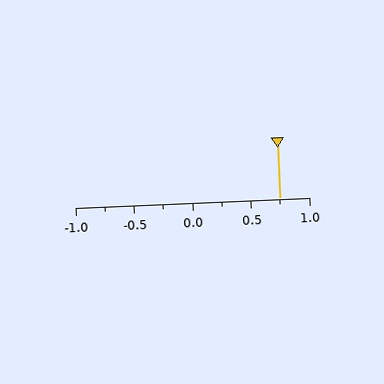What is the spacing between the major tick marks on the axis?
The major ticks are spaced 0.5 apart.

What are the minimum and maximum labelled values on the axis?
The axis runs from -1.0 to 1.0.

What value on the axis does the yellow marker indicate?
The marker indicates approximately 0.75.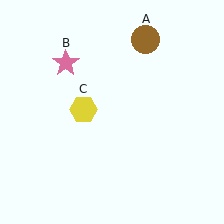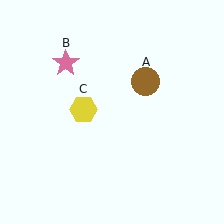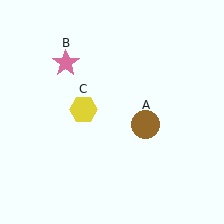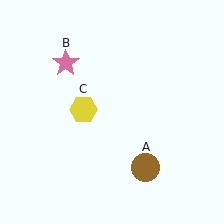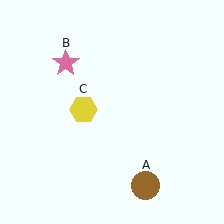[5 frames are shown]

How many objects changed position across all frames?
1 object changed position: brown circle (object A).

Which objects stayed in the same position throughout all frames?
Pink star (object B) and yellow hexagon (object C) remained stationary.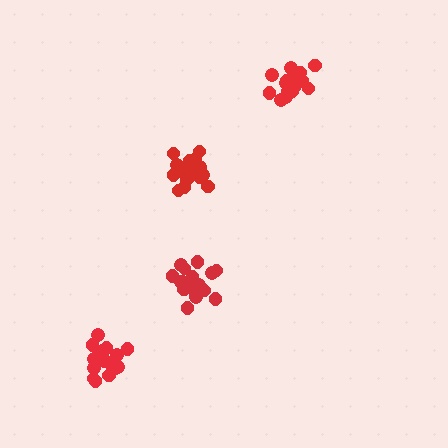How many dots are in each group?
Group 1: 19 dots, Group 2: 20 dots, Group 3: 17 dots, Group 4: 18 dots (74 total).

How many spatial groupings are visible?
There are 4 spatial groupings.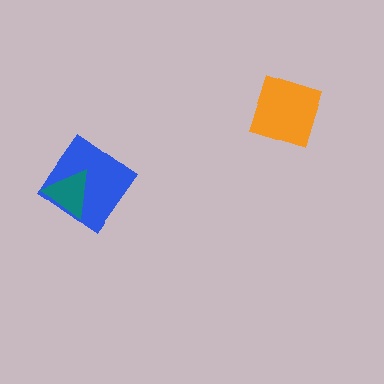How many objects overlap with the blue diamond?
1 object overlaps with the blue diamond.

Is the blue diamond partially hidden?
Yes, it is partially covered by another shape.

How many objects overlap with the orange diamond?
0 objects overlap with the orange diamond.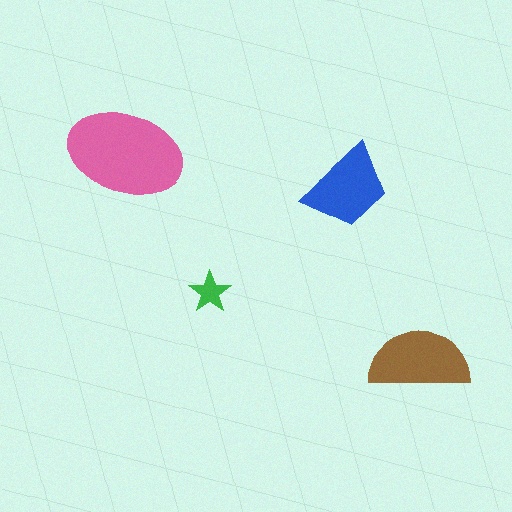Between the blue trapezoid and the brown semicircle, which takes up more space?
The brown semicircle.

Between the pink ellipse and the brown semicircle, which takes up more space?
The pink ellipse.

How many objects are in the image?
There are 4 objects in the image.